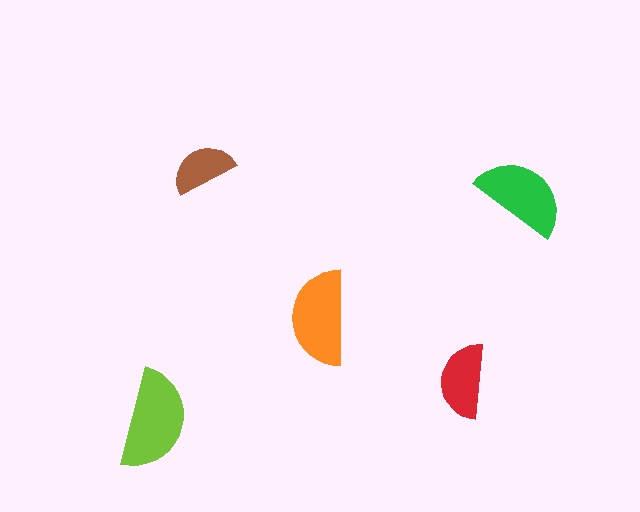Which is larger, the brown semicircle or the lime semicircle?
The lime one.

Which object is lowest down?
The lime semicircle is bottommost.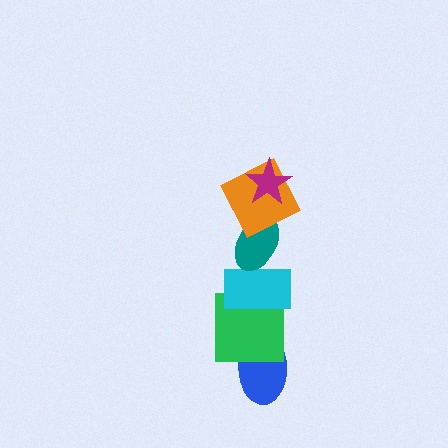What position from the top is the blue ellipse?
The blue ellipse is 6th from the top.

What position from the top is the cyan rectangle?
The cyan rectangle is 4th from the top.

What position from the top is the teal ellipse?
The teal ellipse is 3rd from the top.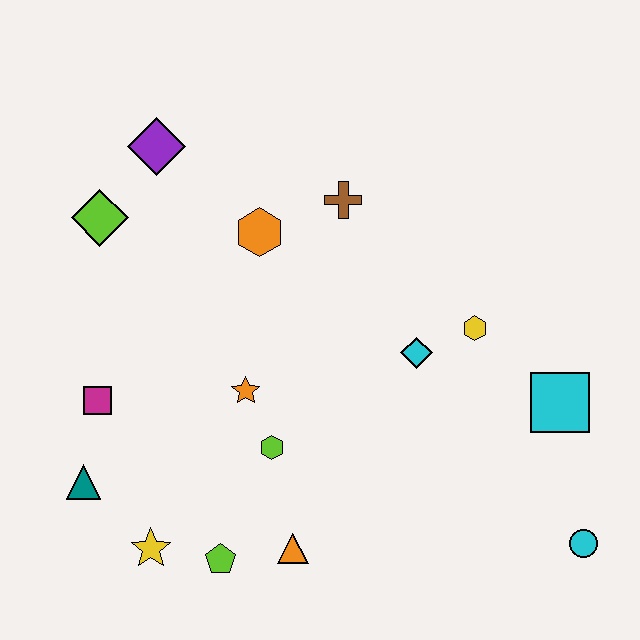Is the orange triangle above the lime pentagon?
Yes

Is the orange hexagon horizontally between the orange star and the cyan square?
Yes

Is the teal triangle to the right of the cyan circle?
No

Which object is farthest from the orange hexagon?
The cyan circle is farthest from the orange hexagon.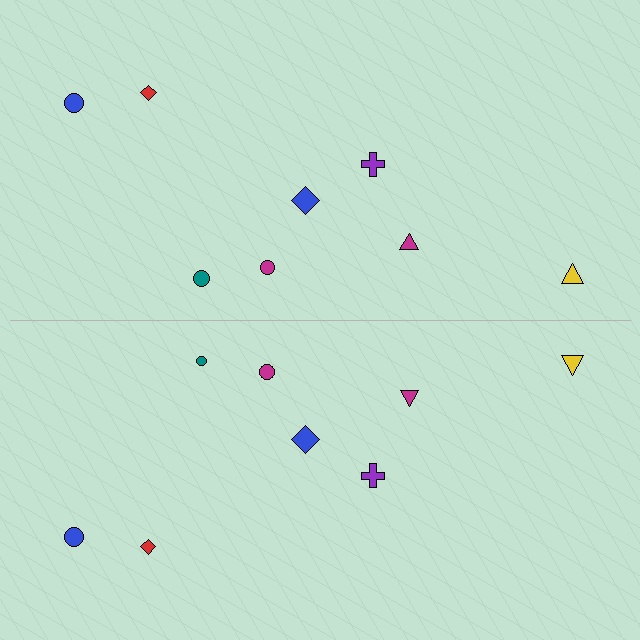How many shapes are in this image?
There are 16 shapes in this image.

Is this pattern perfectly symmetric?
No, the pattern is not perfectly symmetric. The teal circle on the bottom side has a different size than its mirror counterpart.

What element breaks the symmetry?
The teal circle on the bottom side has a different size than its mirror counterpart.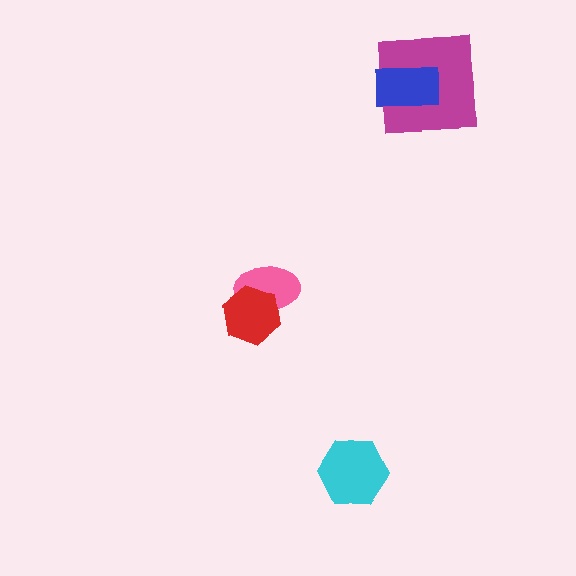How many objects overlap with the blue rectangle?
1 object overlaps with the blue rectangle.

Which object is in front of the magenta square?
The blue rectangle is in front of the magenta square.